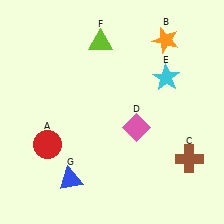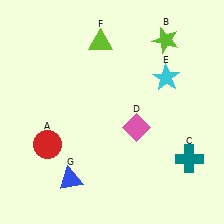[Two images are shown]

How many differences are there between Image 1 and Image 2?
There are 2 differences between the two images.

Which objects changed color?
B changed from orange to lime. C changed from brown to teal.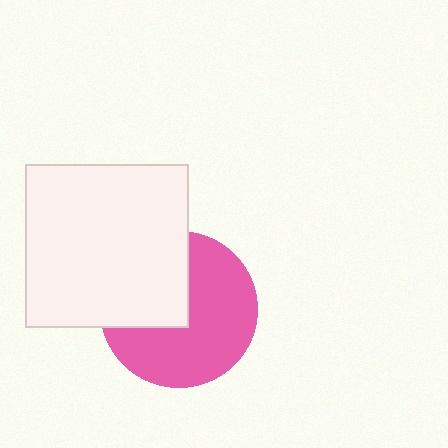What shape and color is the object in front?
The object in front is a white square.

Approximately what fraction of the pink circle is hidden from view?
Roughly 37% of the pink circle is hidden behind the white square.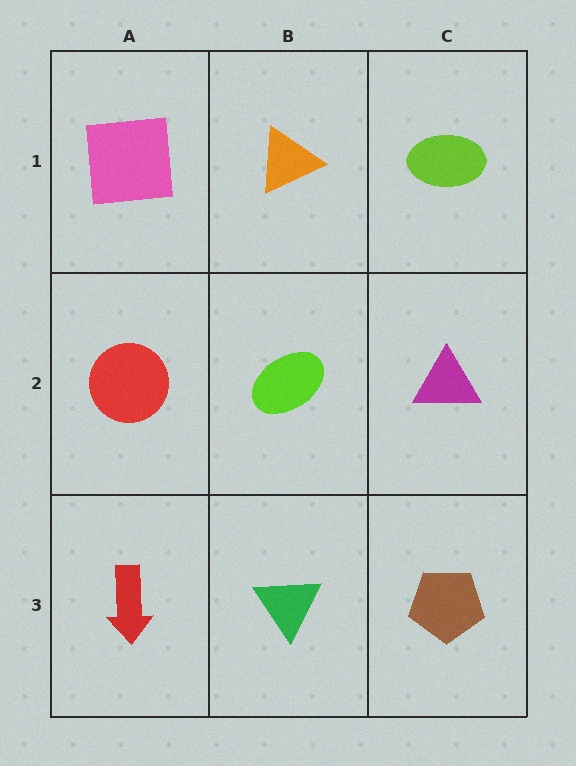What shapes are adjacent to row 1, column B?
A lime ellipse (row 2, column B), a pink square (row 1, column A), a lime ellipse (row 1, column C).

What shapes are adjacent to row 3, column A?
A red circle (row 2, column A), a green triangle (row 3, column B).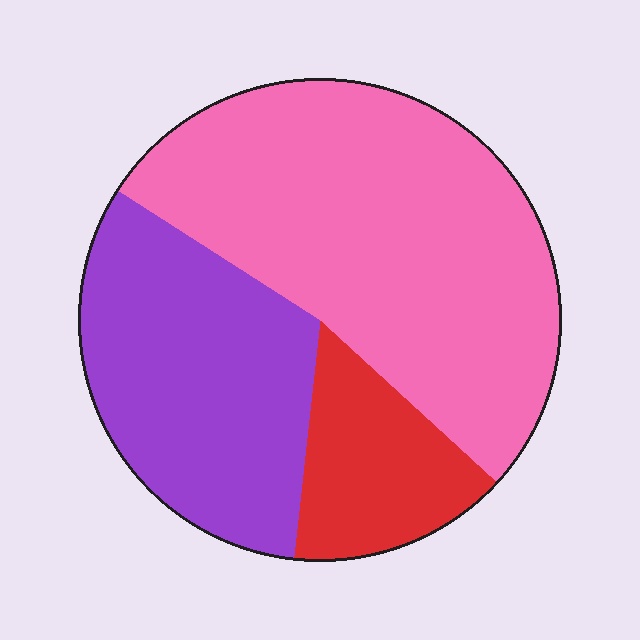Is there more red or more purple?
Purple.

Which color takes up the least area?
Red, at roughly 15%.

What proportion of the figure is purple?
Purple covers around 30% of the figure.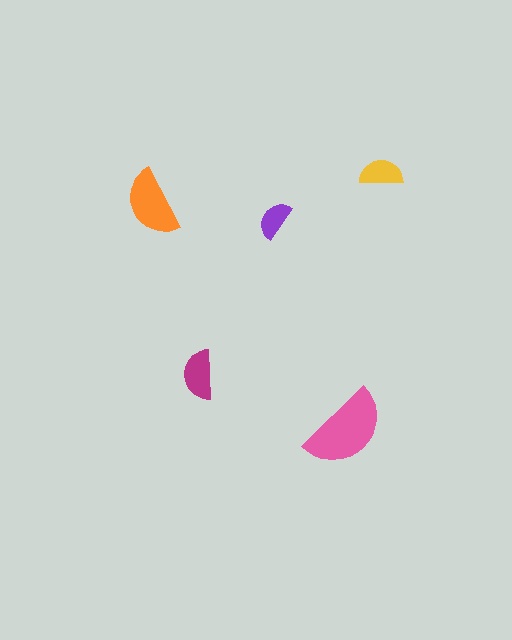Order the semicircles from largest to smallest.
the pink one, the orange one, the magenta one, the yellow one, the purple one.